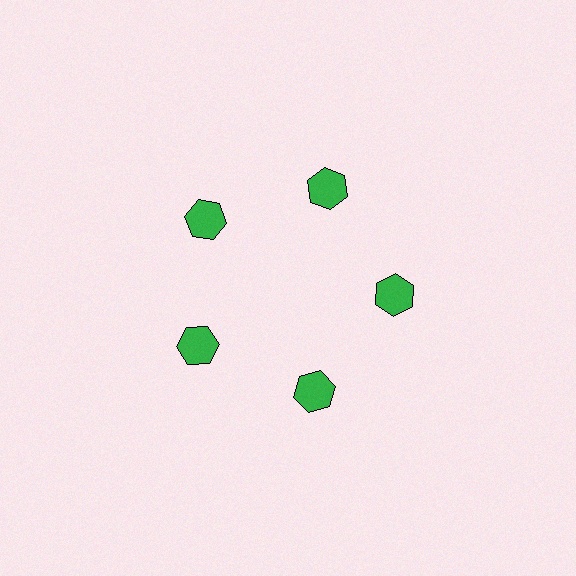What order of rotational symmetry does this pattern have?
This pattern has 5-fold rotational symmetry.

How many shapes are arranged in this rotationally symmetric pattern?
There are 5 shapes, arranged in 5 groups of 1.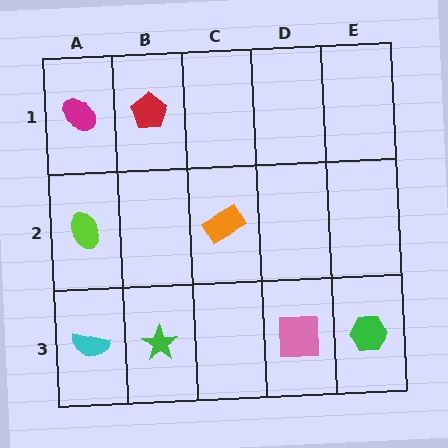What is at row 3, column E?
A green hexagon.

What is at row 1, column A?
A magenta ellipse.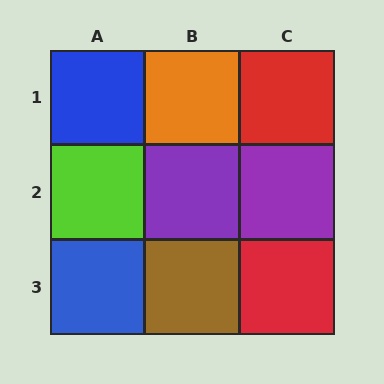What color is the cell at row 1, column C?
Red.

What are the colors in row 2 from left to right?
Lime, purple, purple.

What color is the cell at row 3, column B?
Brown.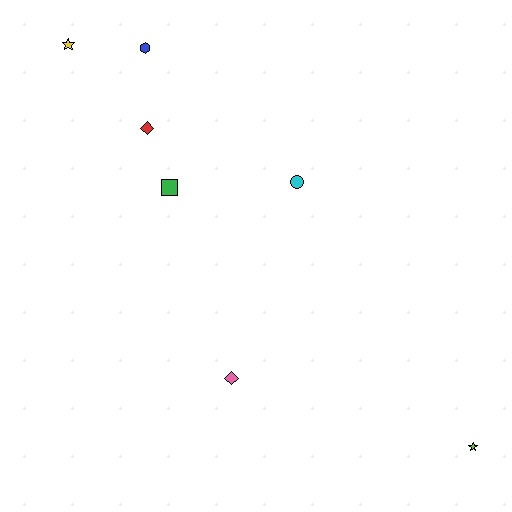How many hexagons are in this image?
There is 1 hexagon.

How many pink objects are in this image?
There is 1 pink object.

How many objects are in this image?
There are 7 objects.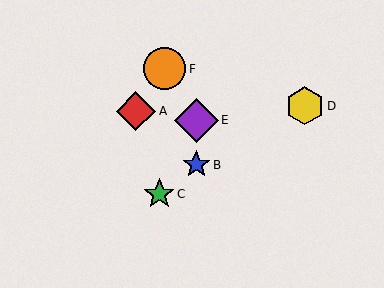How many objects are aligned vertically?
2 objects (B, E) are aligned vertically.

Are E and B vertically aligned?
Yes, both are at x≈196.